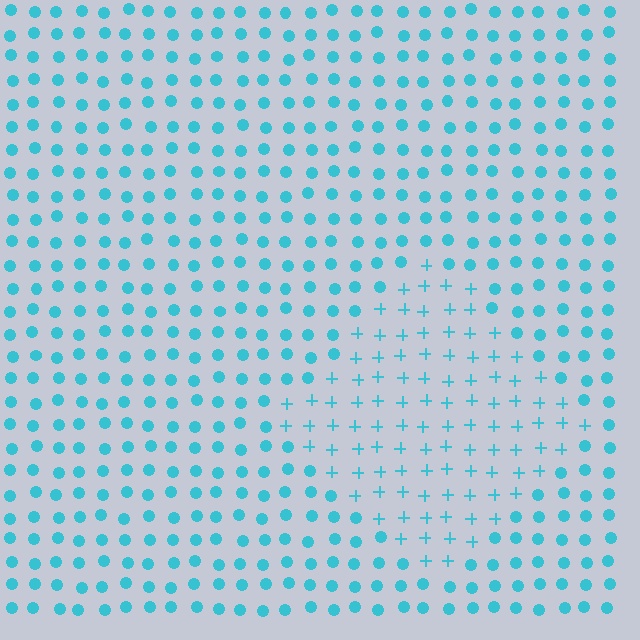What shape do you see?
I see a diamond.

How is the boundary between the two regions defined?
The boundary is defined by a change in element shape: plus signs inside vs. circles outside. All elements share the same color and spacing.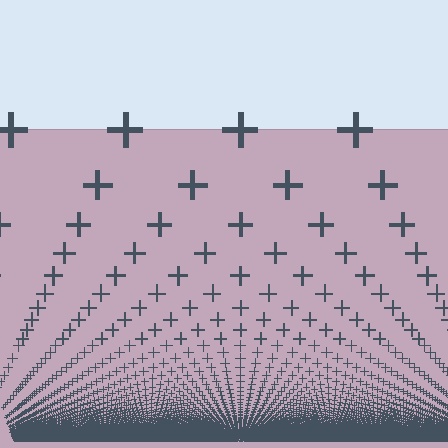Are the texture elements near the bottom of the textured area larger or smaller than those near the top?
Smaller. The gradient is inverted — elements near the bottom are smaller and denser.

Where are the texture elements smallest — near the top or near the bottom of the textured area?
Near the bottom.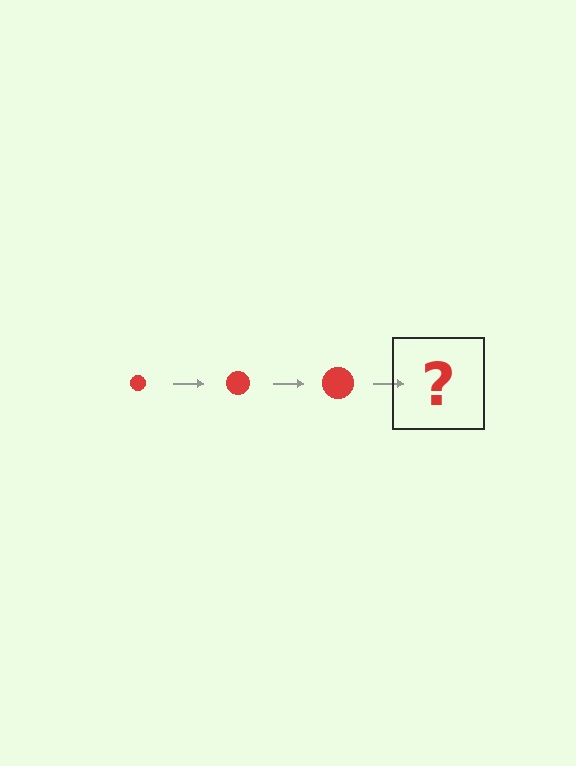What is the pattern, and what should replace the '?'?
The pattern is that the circle gets progressively larger each step. The '?' should be a red circle, larger than the previous one.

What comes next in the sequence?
The next element should be a red circle, larger than the previous one.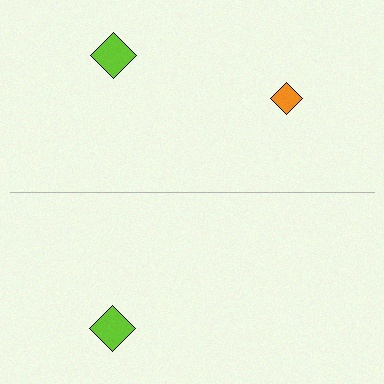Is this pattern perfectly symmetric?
No, the pattern is not perfectly symmetric. A orange diamond is missing from the bottom side.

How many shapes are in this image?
There are 3 shapes in this image.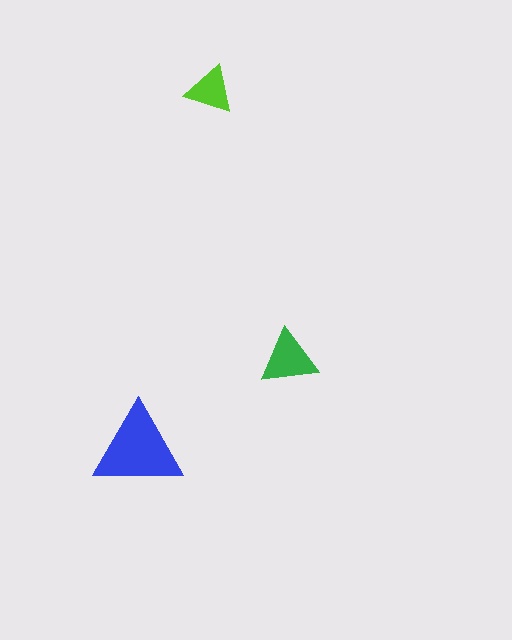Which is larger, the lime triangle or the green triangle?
The green one.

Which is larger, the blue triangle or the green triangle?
The blue one.